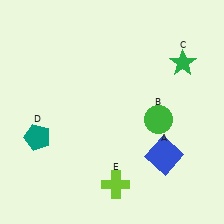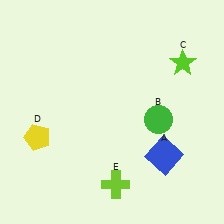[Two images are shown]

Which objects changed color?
C changed from green to lime. D changed from teal to yellow.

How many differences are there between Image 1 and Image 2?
There are 2 differences between the two images.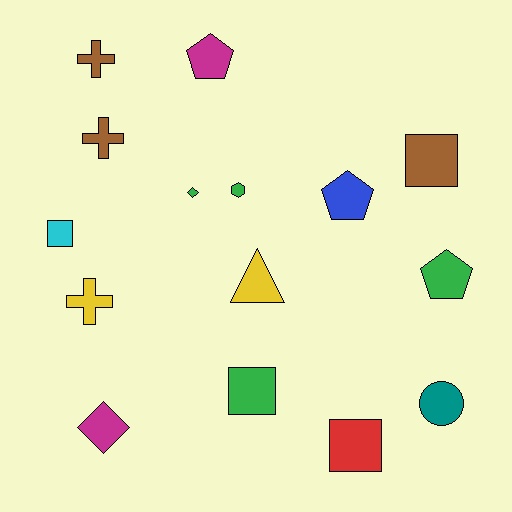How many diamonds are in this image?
There are 2 diamonds.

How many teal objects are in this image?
There is 1 teal object.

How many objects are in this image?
There are 15 objects.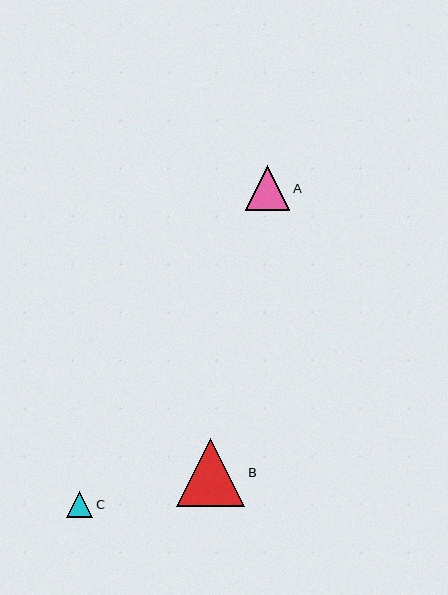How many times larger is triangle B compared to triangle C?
Triangle B is approximately 2.6 times the size of triangle C.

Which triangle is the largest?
Triangle B is the largest with a size of approximately 68 pixels.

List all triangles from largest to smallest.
From largest to smallest: B, A, C.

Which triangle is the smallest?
Triangle C is the smallest with a size of approximately 26 pixels.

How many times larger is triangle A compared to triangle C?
Triangle A is approximately 1.7 times the size of triangle C.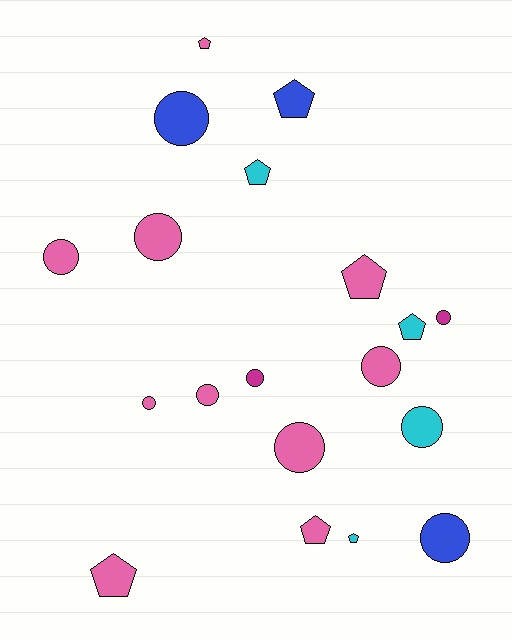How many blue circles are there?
There are 2 blue circles.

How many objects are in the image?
There are 19 objects.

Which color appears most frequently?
Pink, with 10 objects.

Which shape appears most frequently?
Circle, with 11 objects.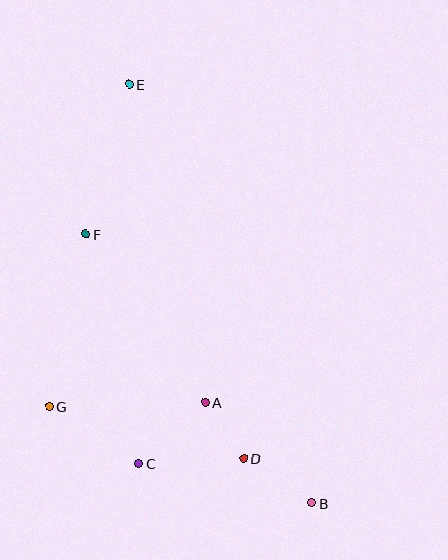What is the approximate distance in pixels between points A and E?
The distance between A and E is approximately 327 pixels.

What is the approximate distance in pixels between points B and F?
The distance between B and F is approximately 351 pixels.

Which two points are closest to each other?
Points A and D are closest to each other.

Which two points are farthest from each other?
Points B and E are farthest from each other.